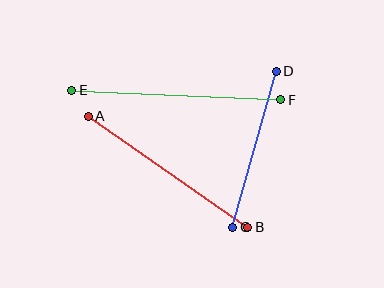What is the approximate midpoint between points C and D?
The midpoint is at approximately (255, 149) pixels.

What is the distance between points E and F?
The distance is approximately 209 pixels.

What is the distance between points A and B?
The distance is approximately 194 pixels.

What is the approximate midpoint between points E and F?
The midpoint is at approximately (176, 95) pixels.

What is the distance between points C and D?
The distance is approximately 162 pixels.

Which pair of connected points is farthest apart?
Points E and F are farthest apart.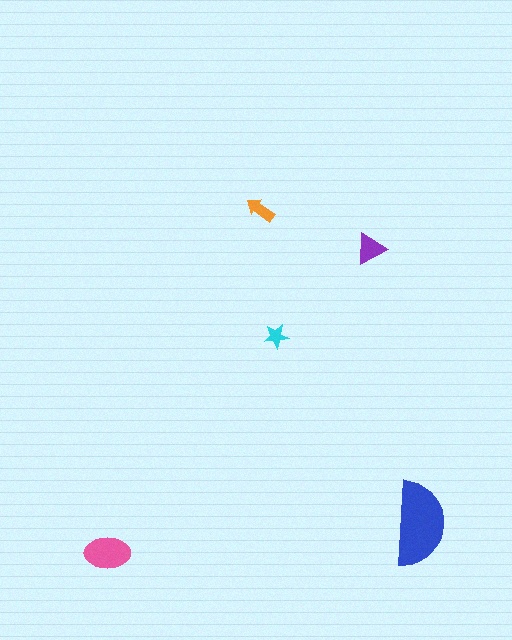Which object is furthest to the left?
The pink ellipse is leftmost.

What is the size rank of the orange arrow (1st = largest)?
4th.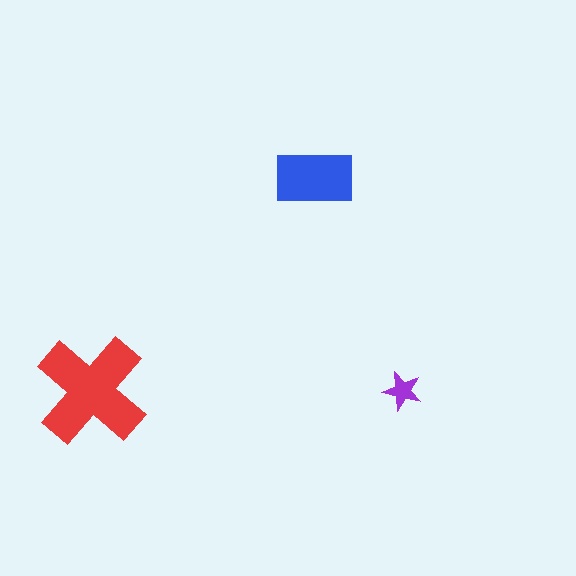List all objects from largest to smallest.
The red cross, the blue rectangle, the purple star.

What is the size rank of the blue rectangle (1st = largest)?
2nd.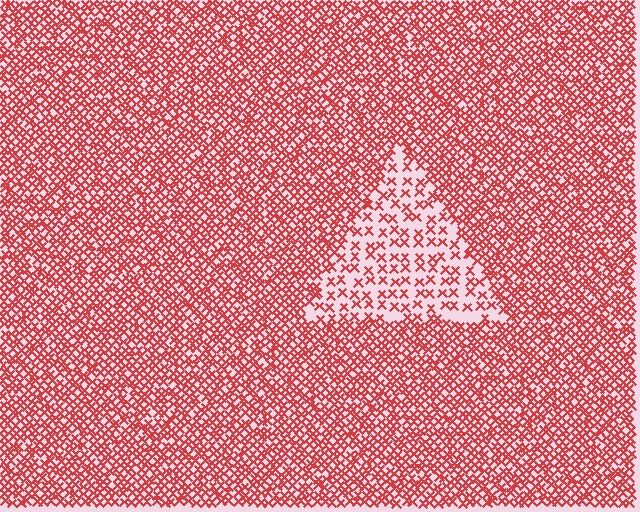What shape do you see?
I see a triangle.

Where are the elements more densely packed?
The elements are more densely packed outside the triangle boundary.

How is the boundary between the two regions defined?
The boundary is defined by a change in element density (approximately 2.4x ratio). All elements are the same color, size, and shape.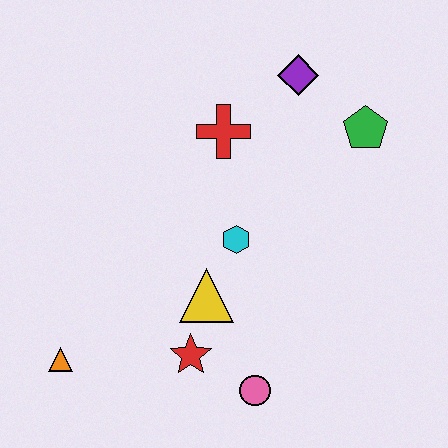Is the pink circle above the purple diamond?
No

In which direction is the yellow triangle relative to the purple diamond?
The yellow triangle is below the purple diamond.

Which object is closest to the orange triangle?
The red star is closest to the orange triangle.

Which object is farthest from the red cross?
The orange triangle is farthest from the red cross.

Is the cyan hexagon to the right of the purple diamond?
No